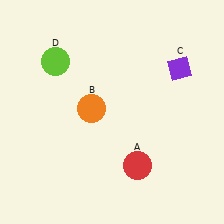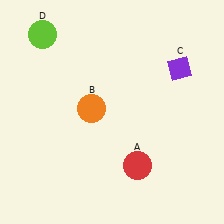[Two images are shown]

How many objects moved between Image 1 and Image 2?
1 object moved between the two images.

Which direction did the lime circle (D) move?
The lime circle (D) moved up.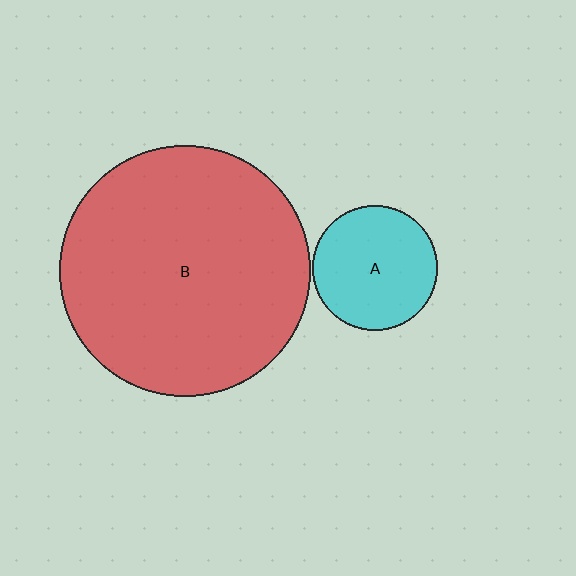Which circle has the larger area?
Circle B (red).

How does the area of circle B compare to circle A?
Approximately 4.0 times.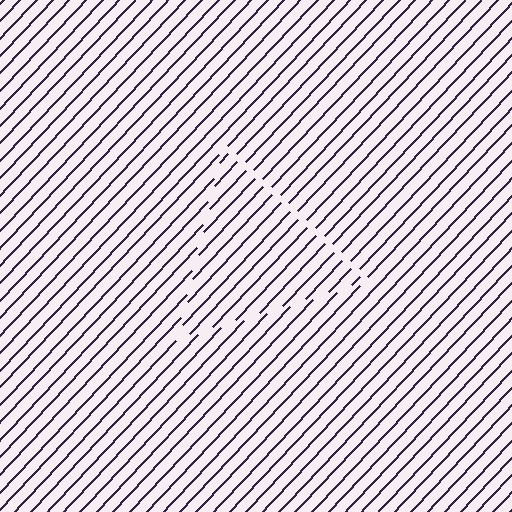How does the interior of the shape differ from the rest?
The interior of the shape contains the same grating, shifted by half a period — the contour is defined by the phase discontinuity where line-ends from the inner and outer gratings abut.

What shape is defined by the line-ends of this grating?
An illusory triangle. The interior of the shape contains the same grating, shifted by half a period — the contour is defined by the phase discontinuity where line-ends from the inner and outer gratings abut.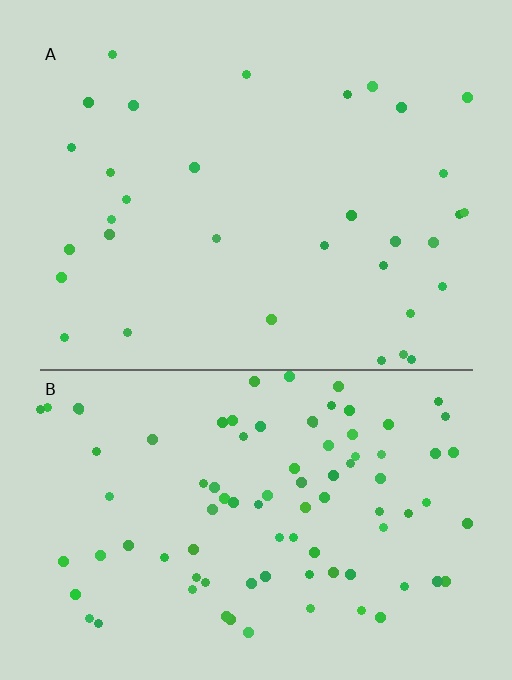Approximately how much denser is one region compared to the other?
Approximately 2.7× — region B over region A.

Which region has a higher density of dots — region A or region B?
B (the bottom).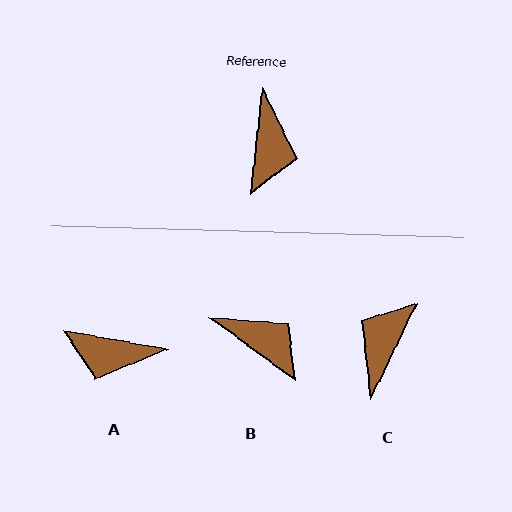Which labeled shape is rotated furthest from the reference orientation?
C, about 160 degrees away.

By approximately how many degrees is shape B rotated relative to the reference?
Approximately 60 degrees counter-clockwise.